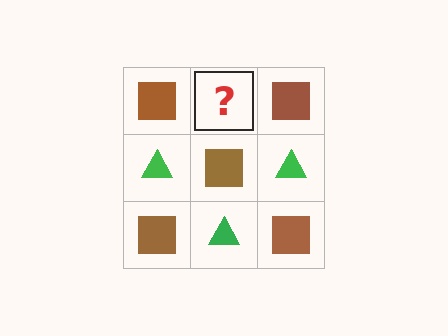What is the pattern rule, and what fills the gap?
The rule is that it alternates brown square and green triangle in a checkerboard pattern. The gap should be filled with a green triangle.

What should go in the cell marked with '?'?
The missing cell should contain a green triangle.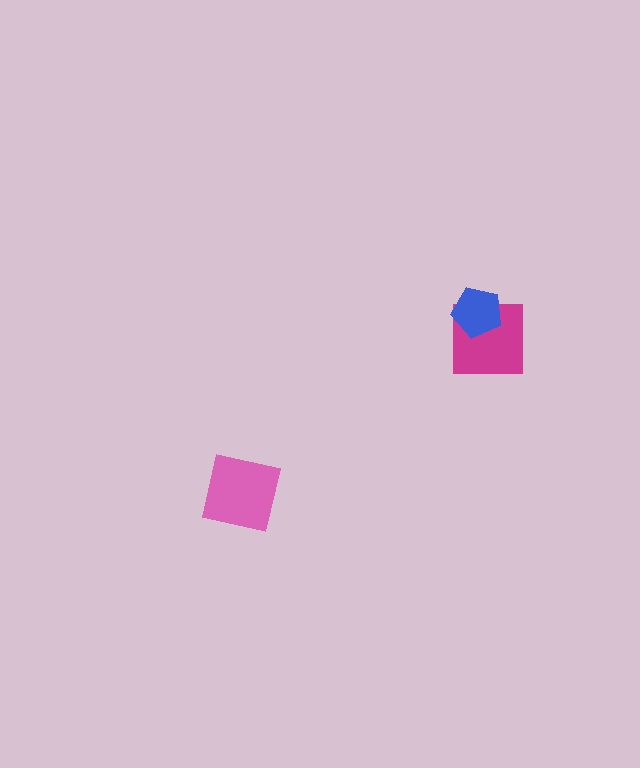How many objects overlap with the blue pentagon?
1 object overlaps with the blue pentagon.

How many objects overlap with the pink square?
0 objects overlap with the pink square.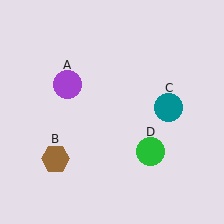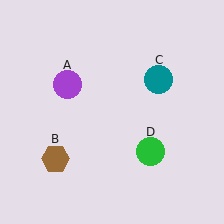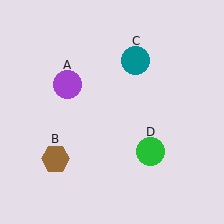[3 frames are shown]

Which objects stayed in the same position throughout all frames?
Purple circle (object A) and brown hexagon (object B) and green circle (object D) remained stationary.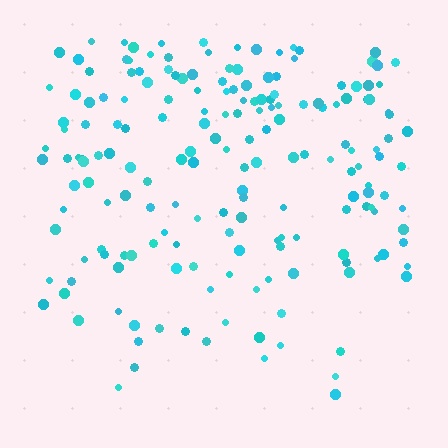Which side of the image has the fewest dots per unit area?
The bottom.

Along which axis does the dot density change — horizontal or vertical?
Vertical.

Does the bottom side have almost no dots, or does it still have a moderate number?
Still a moderate number, just noticeably fewer than the top.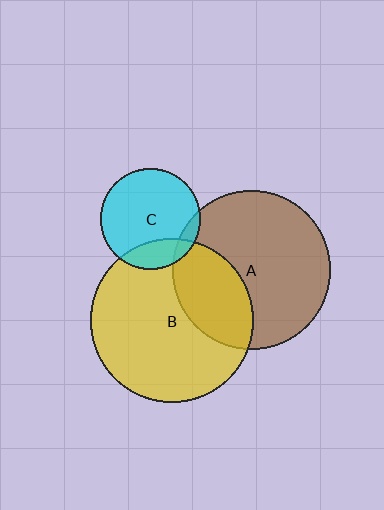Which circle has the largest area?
Circle B (yellow).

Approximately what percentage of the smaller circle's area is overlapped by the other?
Approximately 30%.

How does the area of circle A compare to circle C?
Approximately 2.5 times.